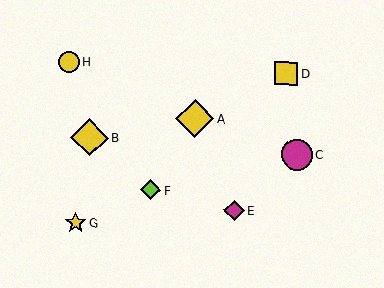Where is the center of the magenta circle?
The center of the magenta circle is at (296, 155).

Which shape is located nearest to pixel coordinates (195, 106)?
The yellow diamond (labeled A) at (195, 119) is nearest to that location.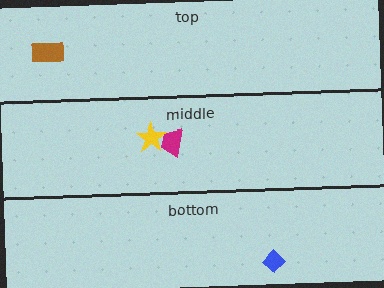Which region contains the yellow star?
The middle region.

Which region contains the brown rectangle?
The top region.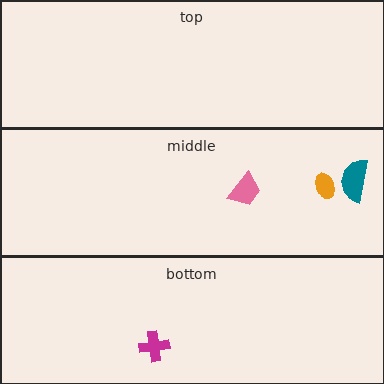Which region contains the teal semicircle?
The middle region.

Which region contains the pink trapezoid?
The middle region.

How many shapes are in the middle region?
3.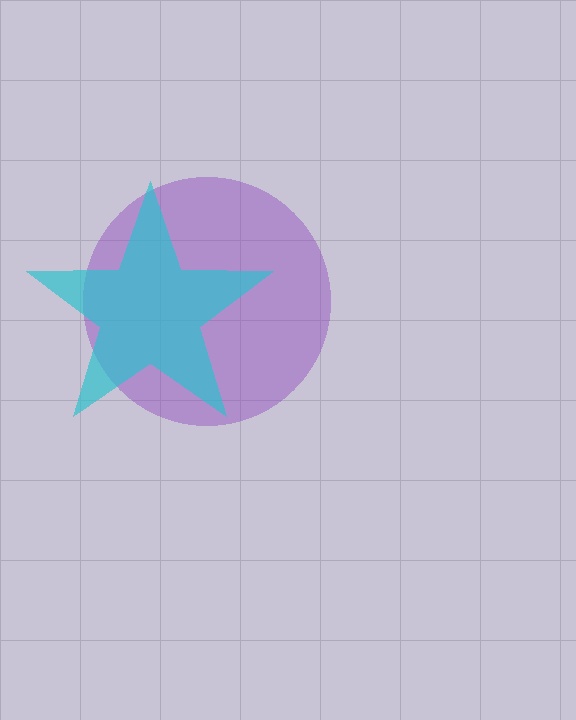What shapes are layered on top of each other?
The layered shapes are: a purple circle, a cyan star.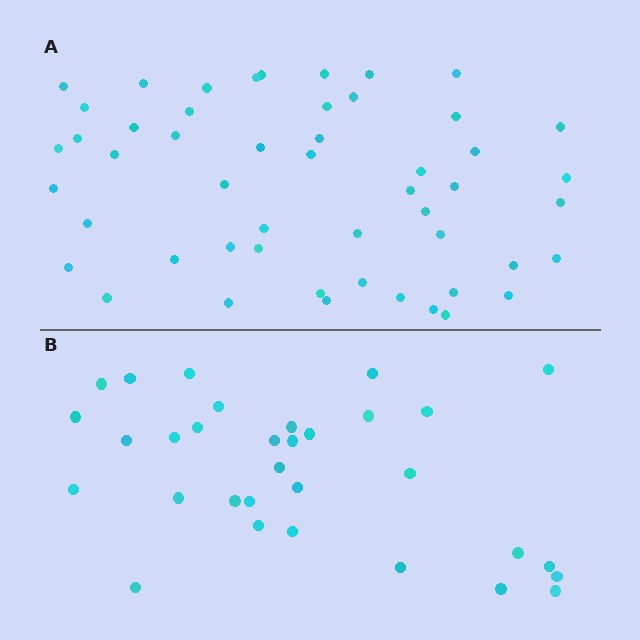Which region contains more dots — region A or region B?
Region A (the top region) has more dots.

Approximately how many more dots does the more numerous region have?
Region A has approximately 20 more dots than region B.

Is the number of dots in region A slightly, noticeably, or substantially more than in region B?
Region A has substantially more. The ratio is roughly 1.6 to 1.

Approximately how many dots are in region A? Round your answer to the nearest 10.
About 50 dots. (The exact count is 51, which rounds to 50.)